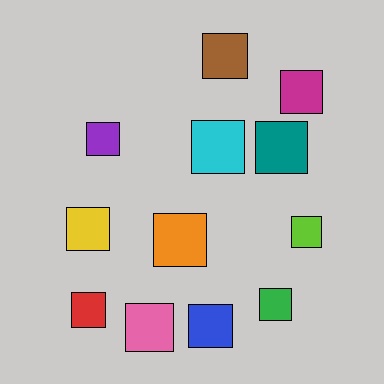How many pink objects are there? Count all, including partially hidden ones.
There is 1 pink object.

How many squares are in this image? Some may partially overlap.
There are 12 squares.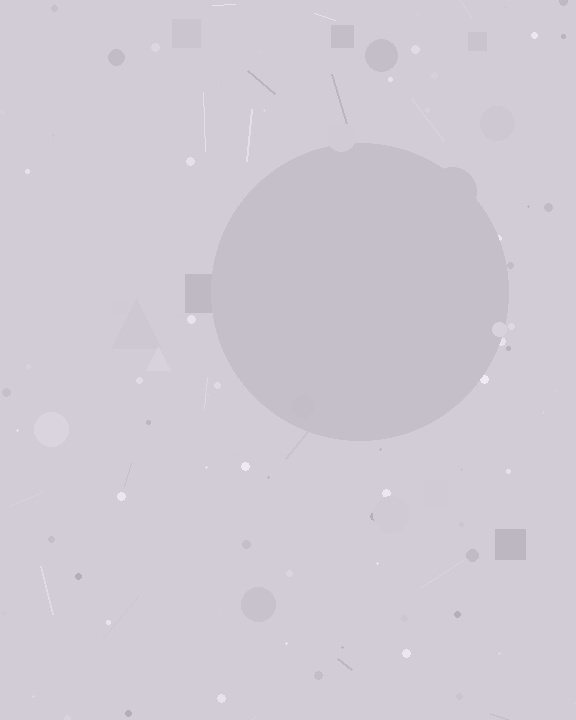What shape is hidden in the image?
A circle is hidden in the image.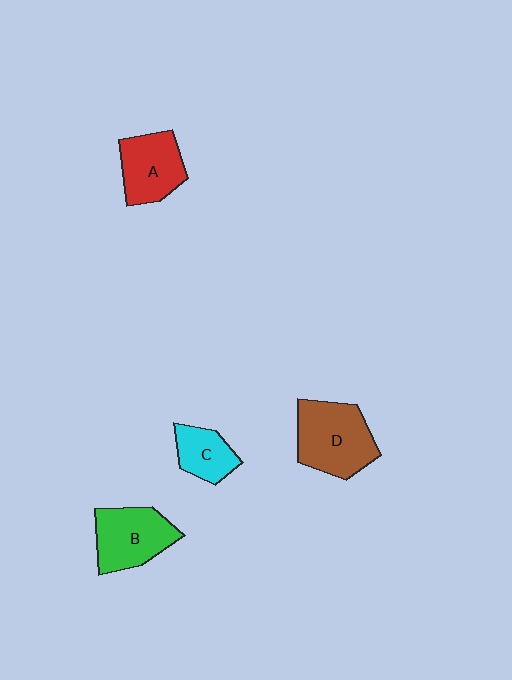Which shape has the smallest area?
Shape C (cyan).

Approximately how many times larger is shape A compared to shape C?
Approximately 1.5 times.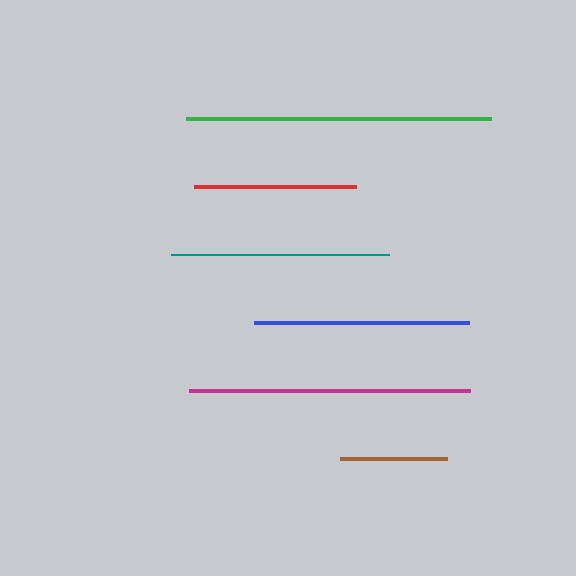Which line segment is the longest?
The green line is the longest at approximately 305 pixels.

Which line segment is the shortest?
The brown line is the shortest at approximately 107 pixels.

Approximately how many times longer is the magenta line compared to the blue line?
The magenta line is approximately 1.3 times the length of the blue line.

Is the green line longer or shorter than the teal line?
The green line is longer than the teal line.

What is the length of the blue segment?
The blue segment is approximately 215 pixels long.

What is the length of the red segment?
The red segment is approximately 163 pixels long.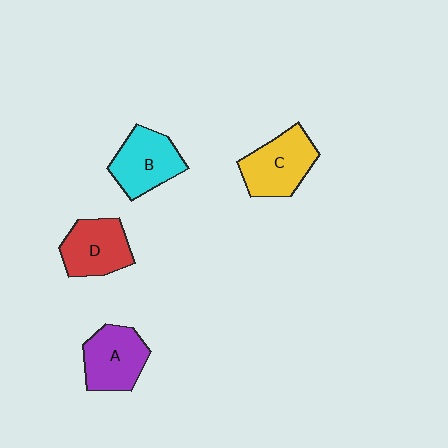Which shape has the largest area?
Shape C (yellow).